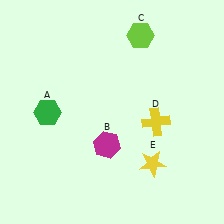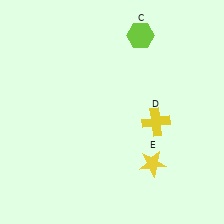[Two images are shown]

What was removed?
The green hexagon (A), the magenta hexagon (B) were removed in Image 2.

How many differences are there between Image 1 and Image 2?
There are 2 differences between the two images.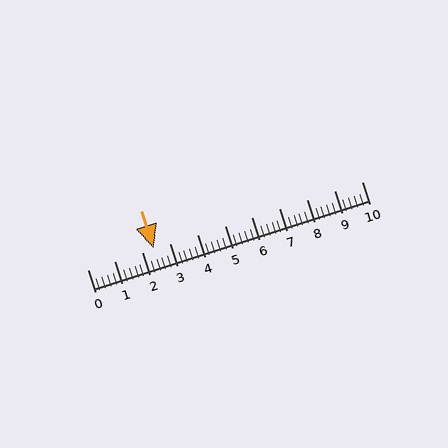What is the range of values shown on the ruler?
The ruler shows values from 0 to 10.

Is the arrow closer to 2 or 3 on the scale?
The arrow is closer to 2.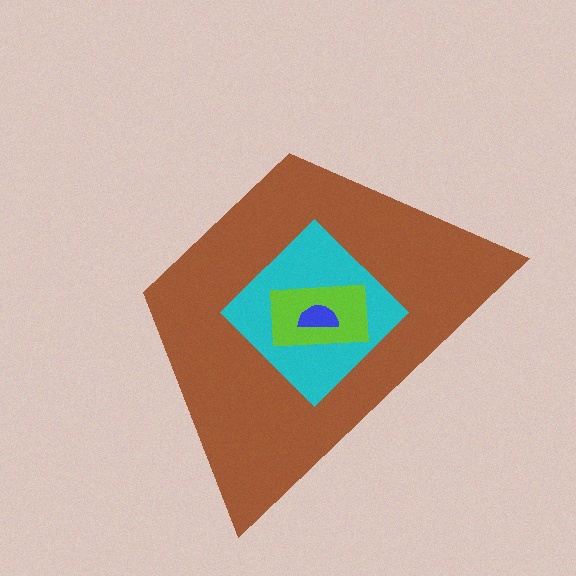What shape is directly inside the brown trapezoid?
The cyan diamond.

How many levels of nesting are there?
4.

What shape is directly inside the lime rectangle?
The blue semicircle.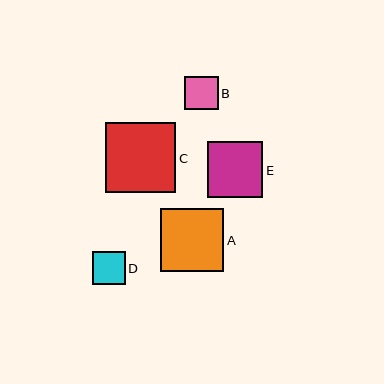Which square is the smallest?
Square D is the smallest with a size of approximately 33 pixels.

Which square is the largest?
Square C is the largest with a size of approximately 71 pixels.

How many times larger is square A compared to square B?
Square A is approximately 1.9 times the size of square B.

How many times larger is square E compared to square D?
Square E is approximately 1.7 times the size of square D.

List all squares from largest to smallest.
From largest to smallest: C, A, E, B, D.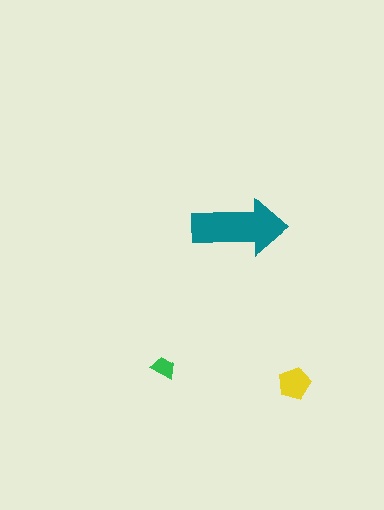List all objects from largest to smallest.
The teal arrow, the yellow pentagon, the green trapezoid.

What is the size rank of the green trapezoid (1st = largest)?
3rd.